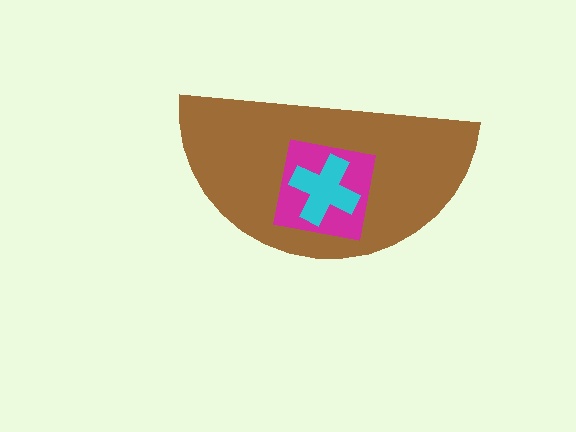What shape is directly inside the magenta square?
The cyan cross.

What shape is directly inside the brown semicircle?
The magenta square.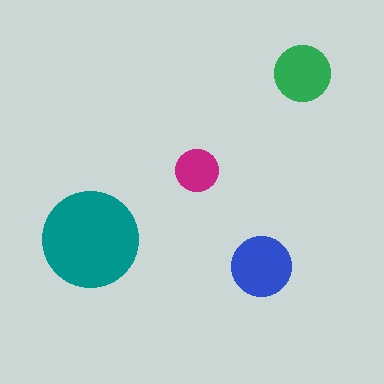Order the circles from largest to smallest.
the teal one, the blue one, the green one, the magenta one.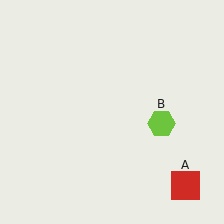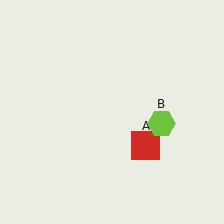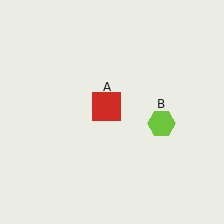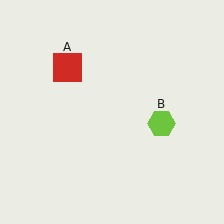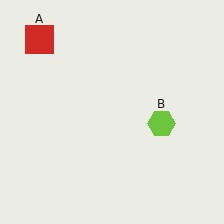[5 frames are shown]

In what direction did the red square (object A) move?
The red square (object A) moved up and to the left.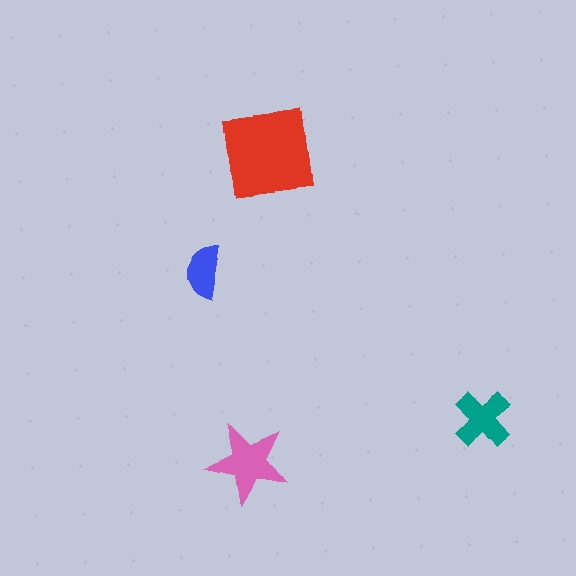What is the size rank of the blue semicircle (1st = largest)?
4th.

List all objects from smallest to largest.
The blue semicircle, the teal cross, the pink star, the red square.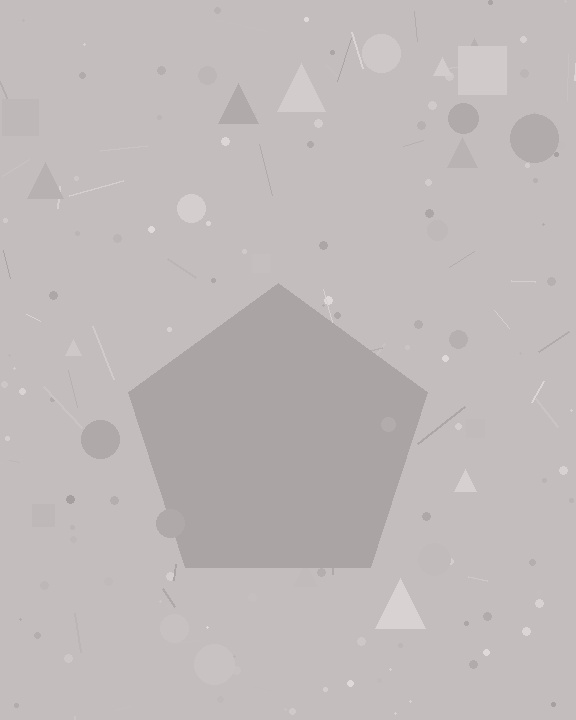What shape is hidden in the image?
A pentagon is hidden in the image.